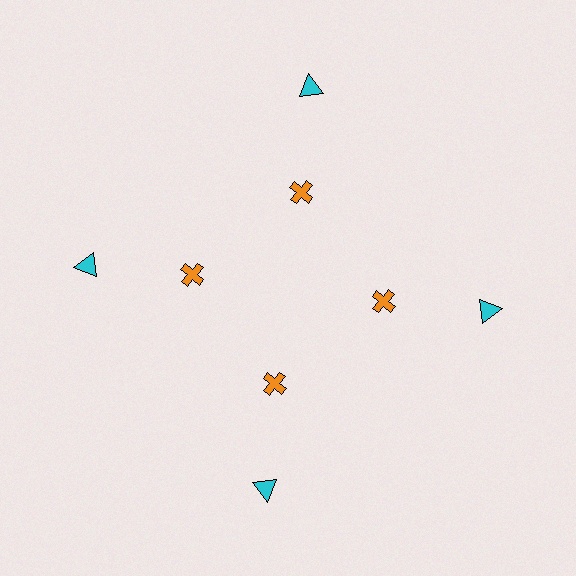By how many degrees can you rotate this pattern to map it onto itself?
The pattern maps onto itself every 90 degrees of rotation.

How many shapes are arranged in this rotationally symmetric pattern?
There are 8 shapes, arranged in 4 groups of 2.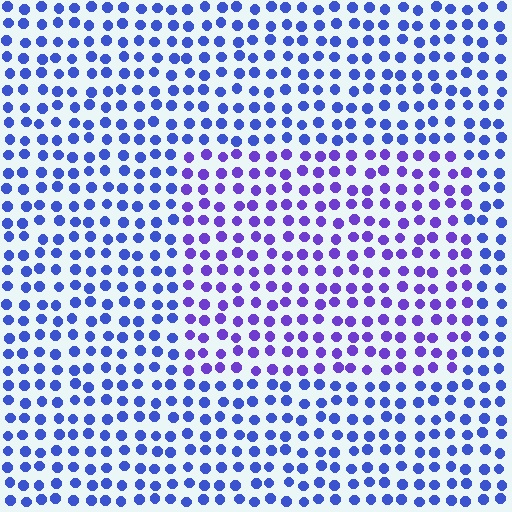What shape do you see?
I see a rectangle.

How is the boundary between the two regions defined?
The boundary is defined purely by a slight shift in hue (about 31 degrees). Spacing, size, and orientation are identical on both sides.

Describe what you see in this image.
The image is filled with small blue elements in a uniform arrangement. A rectangle-shaped region is visible where the elements are tinted to a slightly different hue, forming a subtle color boundary.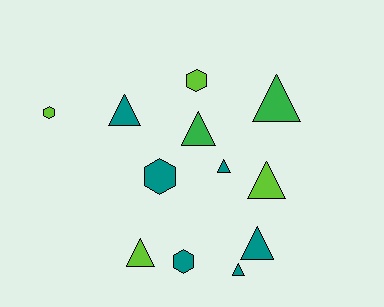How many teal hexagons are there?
There are 2 teal hexagons.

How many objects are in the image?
There are 12 objects.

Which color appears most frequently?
Teal, with 6 objects.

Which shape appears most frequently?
Triangle, with 8 objects.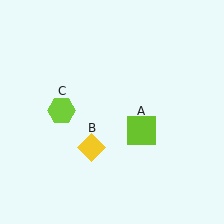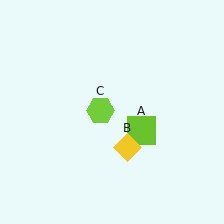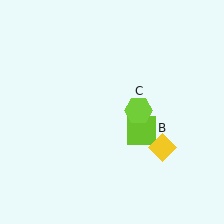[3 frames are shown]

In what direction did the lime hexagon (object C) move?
The lime hexagon (object C) moved right.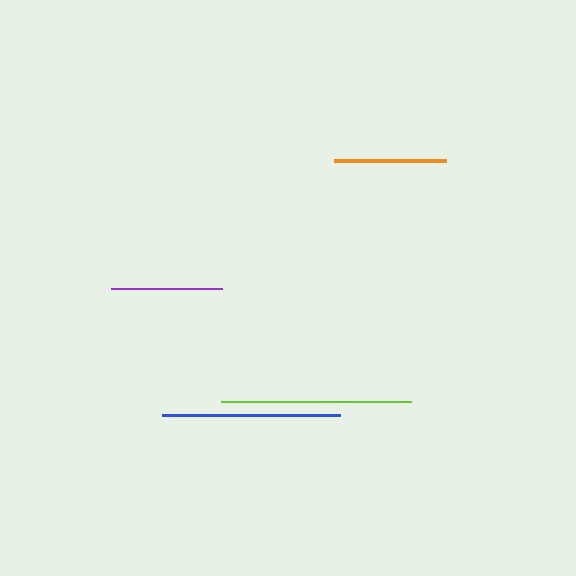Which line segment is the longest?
The lime line is the longest at approximately 191 pixels.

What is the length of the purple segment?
The purple segment is approximately 111 pixels long.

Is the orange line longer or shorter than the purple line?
The orange line is longer than the purple line.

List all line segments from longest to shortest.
From longest to shortest: lime, blue, orange, purple.